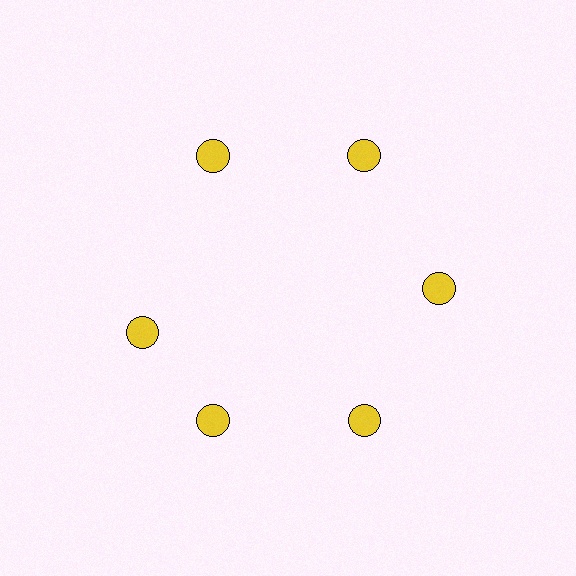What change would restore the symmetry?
The symmetry would be restored by rotating it back into even spacing with its neighbors so that all 6 circles sit at equal angles and equal distance from the center.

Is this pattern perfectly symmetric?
No. The 6 yellow circles are arranged in a ring, but one element near the 9 o'clock position is rotated out of alignment along the ring, breaking the 6-fold rotational symmetry.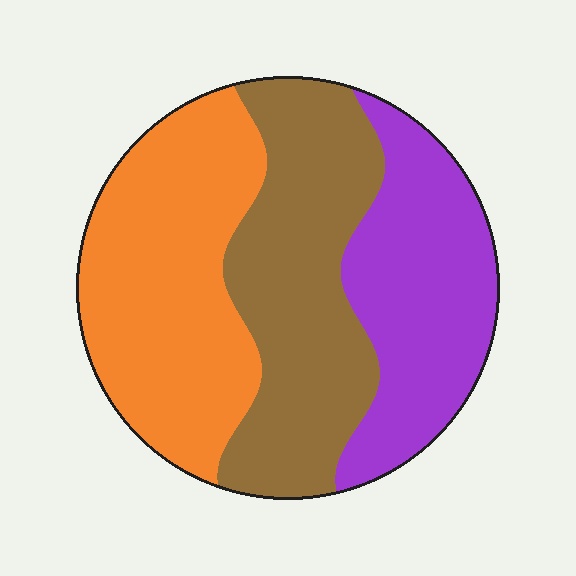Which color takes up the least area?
Purple, at roughly 30%.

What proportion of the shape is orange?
Orange takes up about three eighths (3/8) of the shape.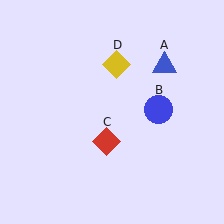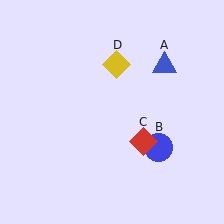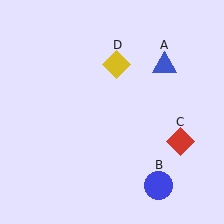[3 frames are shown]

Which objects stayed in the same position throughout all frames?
Blue triangle (object A) and yellow diamond (object D) remained stationary.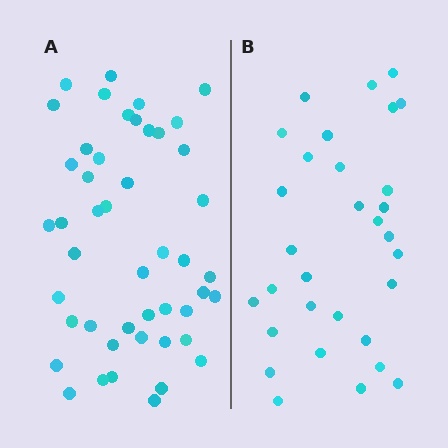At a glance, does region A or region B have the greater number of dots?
Region A (the left region) has more dots.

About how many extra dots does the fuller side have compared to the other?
Region A has approximately 15 more dots than region B.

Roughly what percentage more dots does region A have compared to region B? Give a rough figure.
About 50% more.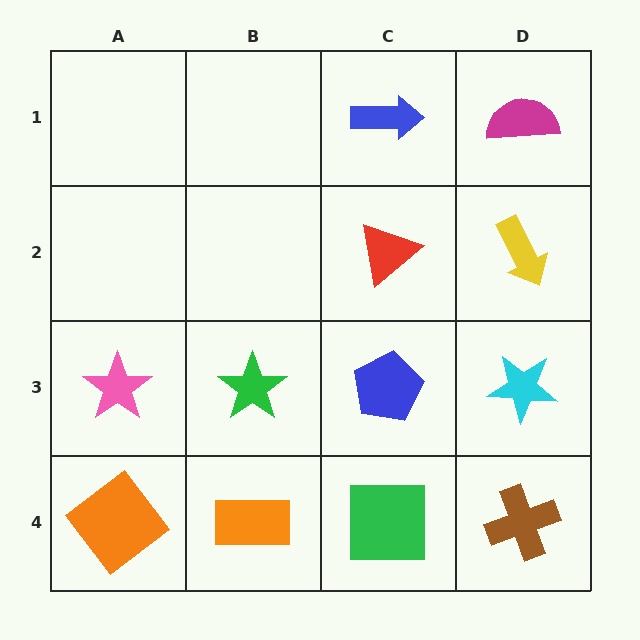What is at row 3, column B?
A green star.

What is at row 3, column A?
A pink star.